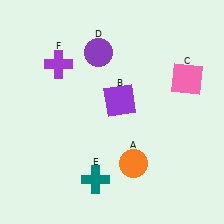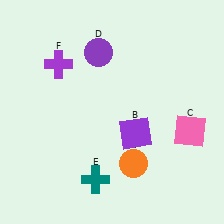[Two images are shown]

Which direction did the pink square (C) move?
The pink square (C) moved down.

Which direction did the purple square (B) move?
The purple square (B) moved down.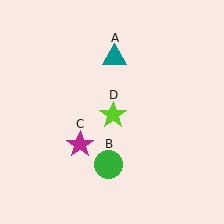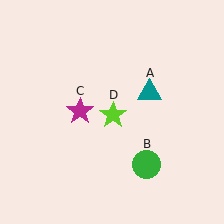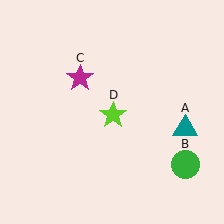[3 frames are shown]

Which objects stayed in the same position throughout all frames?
Lime star (object D) remained stationary.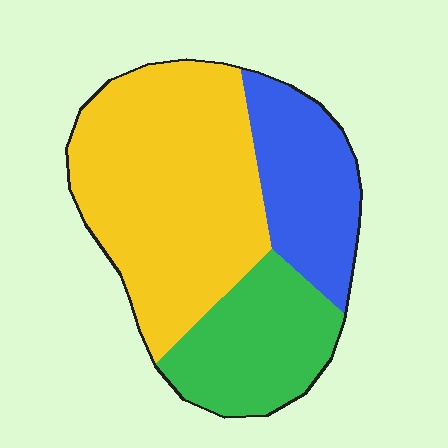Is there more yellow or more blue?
Yellow.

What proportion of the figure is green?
Green covers roughly 25% of the figure.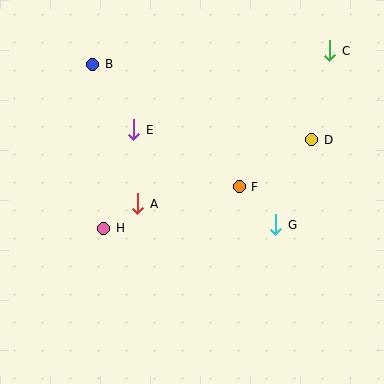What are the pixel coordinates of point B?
Point B is at (93, 64).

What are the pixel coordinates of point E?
Point E is at (134, 130).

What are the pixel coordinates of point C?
Point C is at (330, 51).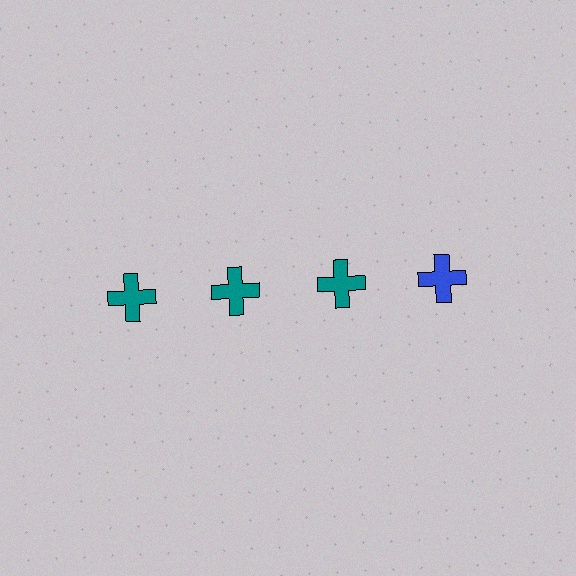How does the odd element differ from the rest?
It has a different color: blue instead of teal.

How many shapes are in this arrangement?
There are 4 shapes arranged in a grid pattern.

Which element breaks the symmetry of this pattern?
The blue cross in the top row, second from right column breaks the symmetry. All other shapes are teal crosses.